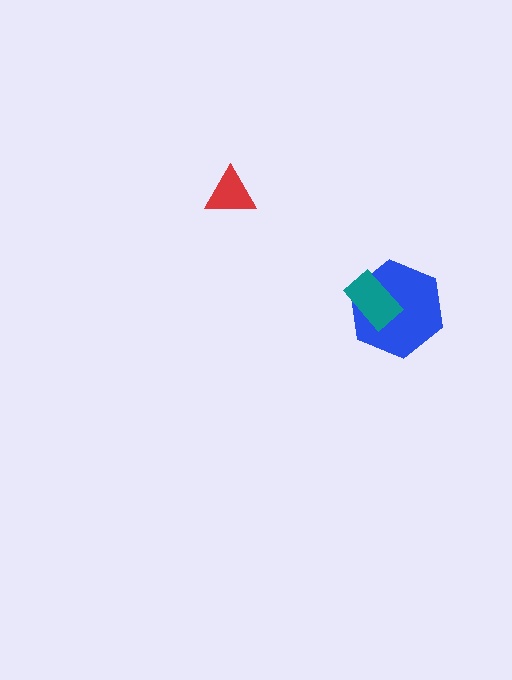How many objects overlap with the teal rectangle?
1 object overlaps with the teal rectangle.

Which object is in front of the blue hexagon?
The teal rectangle is in front of the blue hexagon.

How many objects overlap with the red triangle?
0 objects overlap with the red triangle.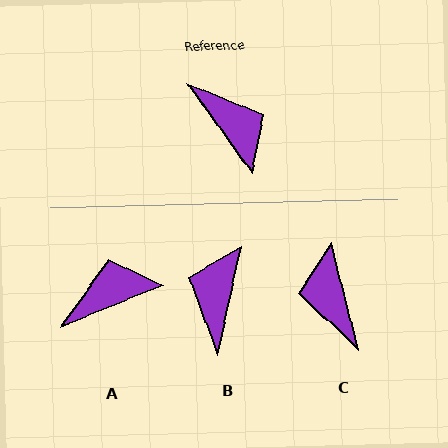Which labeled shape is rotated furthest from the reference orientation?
C, about 158 degrees away.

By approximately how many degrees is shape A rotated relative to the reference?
Approximately 77 degrees counter-clockwise.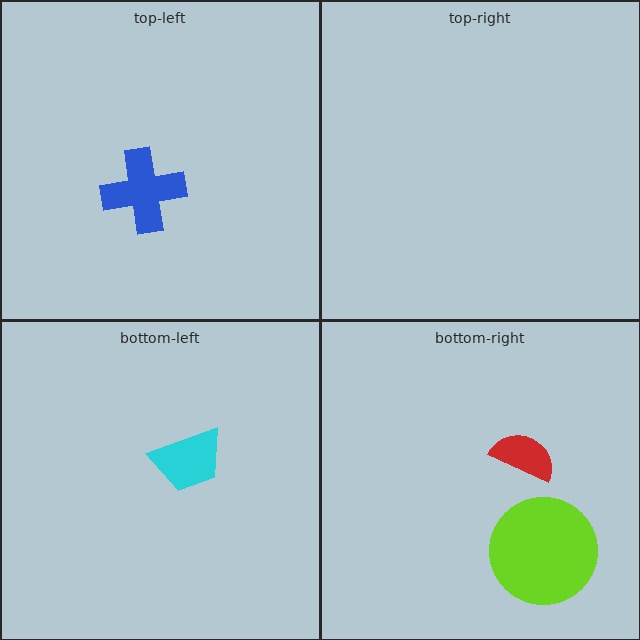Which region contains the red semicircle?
The bottom-right region.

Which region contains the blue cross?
The top-left region.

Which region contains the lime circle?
The bottom-right region.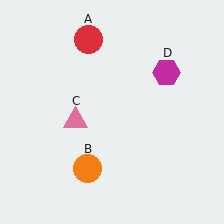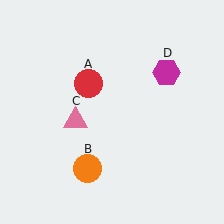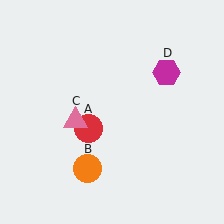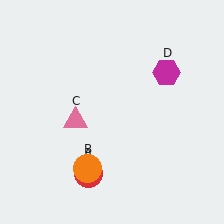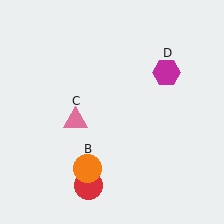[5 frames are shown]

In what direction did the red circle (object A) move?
The red circle (object A) moved down.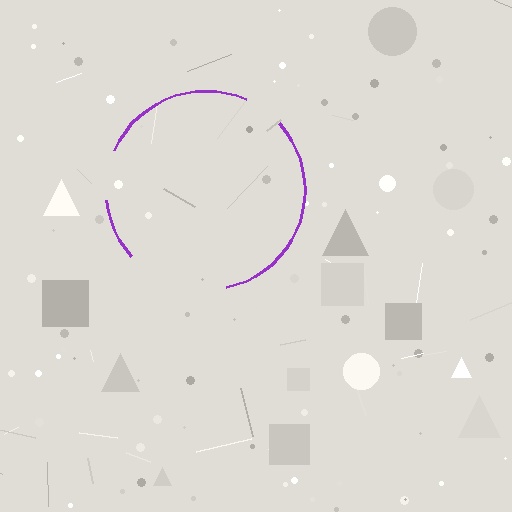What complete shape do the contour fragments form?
The contour fragments form a circle.